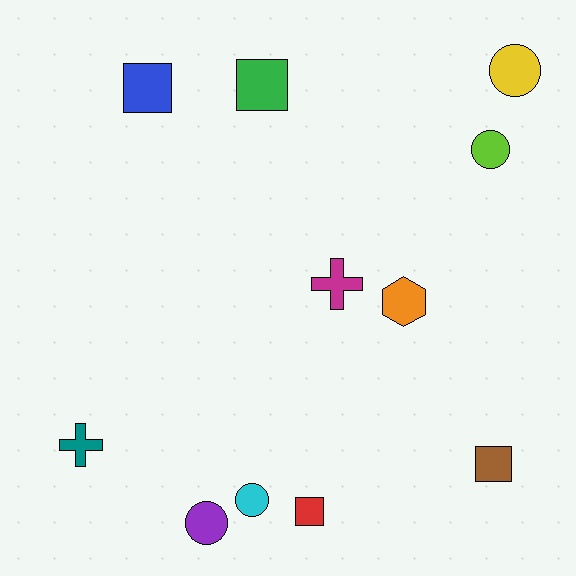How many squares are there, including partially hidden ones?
There are 4 squares.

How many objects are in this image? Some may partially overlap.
There are 11 objects.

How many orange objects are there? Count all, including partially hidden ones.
There is 1 orange object.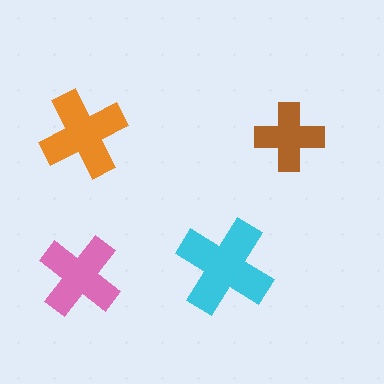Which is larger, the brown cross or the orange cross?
The orange one.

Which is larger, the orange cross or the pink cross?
The orange one.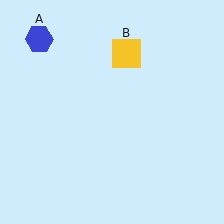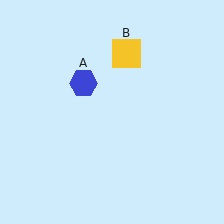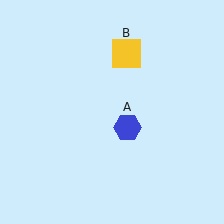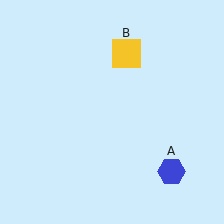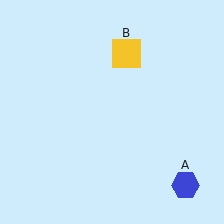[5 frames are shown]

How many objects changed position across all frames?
1 object changed position: blue hexagon (object A).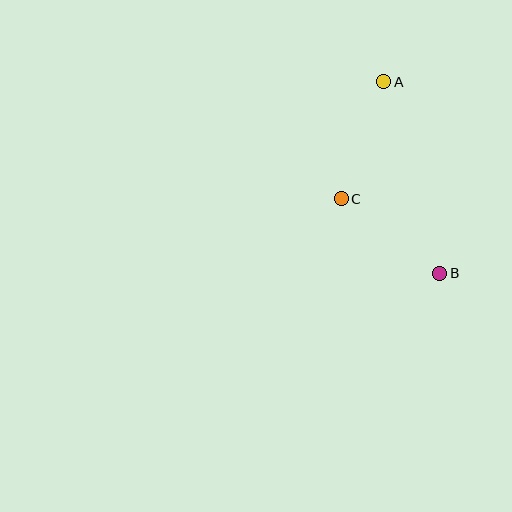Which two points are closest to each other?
Points B and C are closest to each other.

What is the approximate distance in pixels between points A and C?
The distance between A and C is approximately 124 pixels.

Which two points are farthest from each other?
Points A and B are farthest from each other.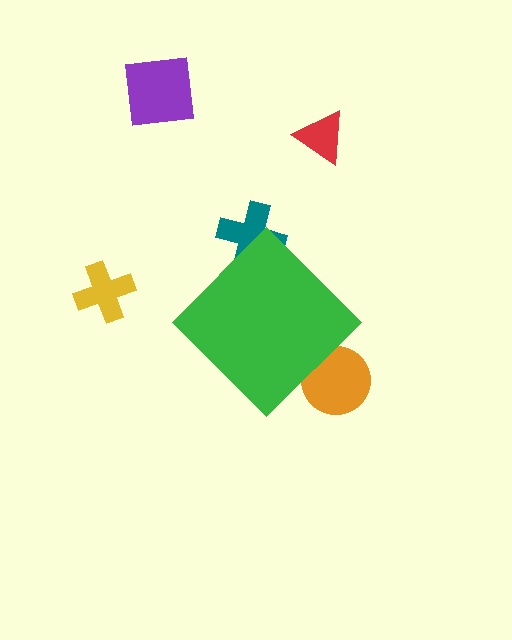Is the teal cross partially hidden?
Yes, the teal cross is partially hidden behind the green diamond.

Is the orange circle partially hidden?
Yes, the orange circle is partially hidden behind the green diamond.